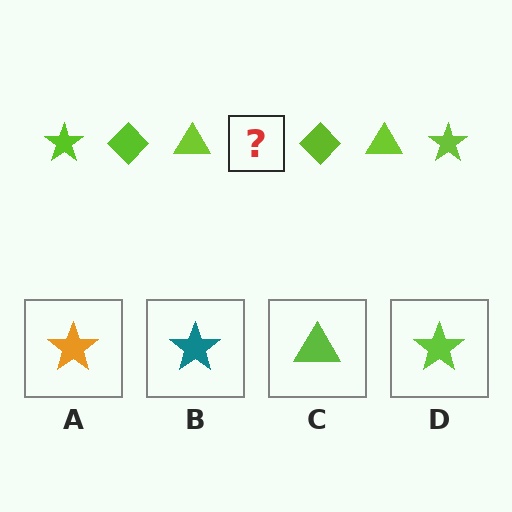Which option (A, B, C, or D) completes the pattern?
D.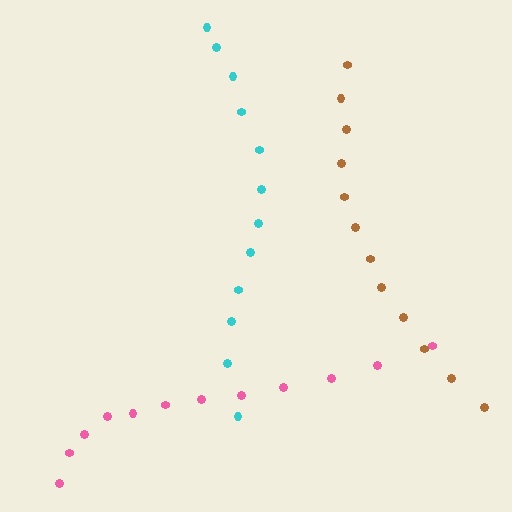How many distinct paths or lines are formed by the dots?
There are 3 distinct paths.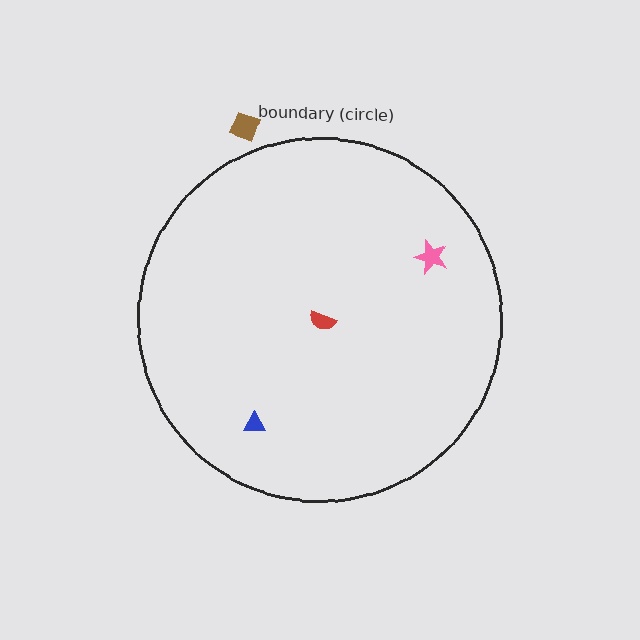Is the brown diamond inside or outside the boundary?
Outside.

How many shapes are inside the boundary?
3 inside, 1 outside.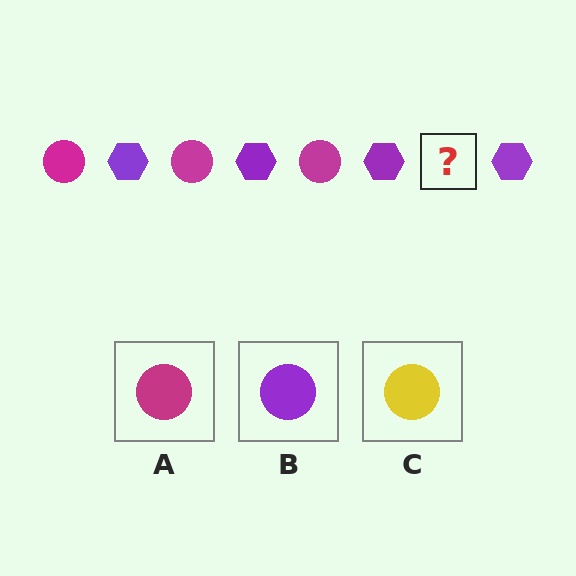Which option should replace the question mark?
Option A.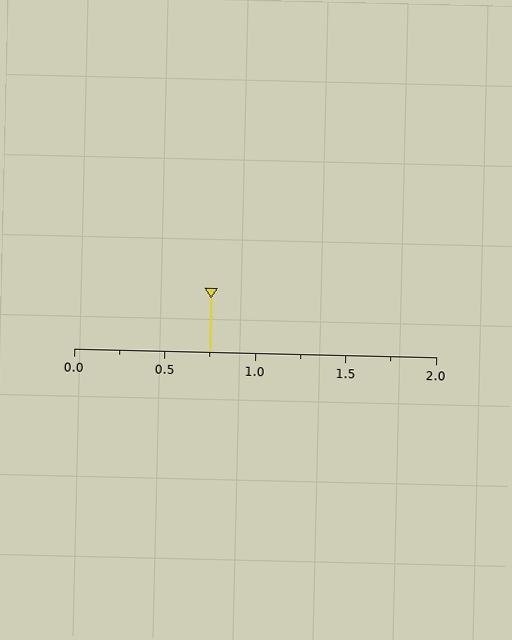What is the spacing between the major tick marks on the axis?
The major ticks are spaced 0.5 apart.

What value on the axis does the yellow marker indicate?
The marker indicates approximately 0.75.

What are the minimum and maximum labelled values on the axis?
The axis runs from 0.0 to 2.0.